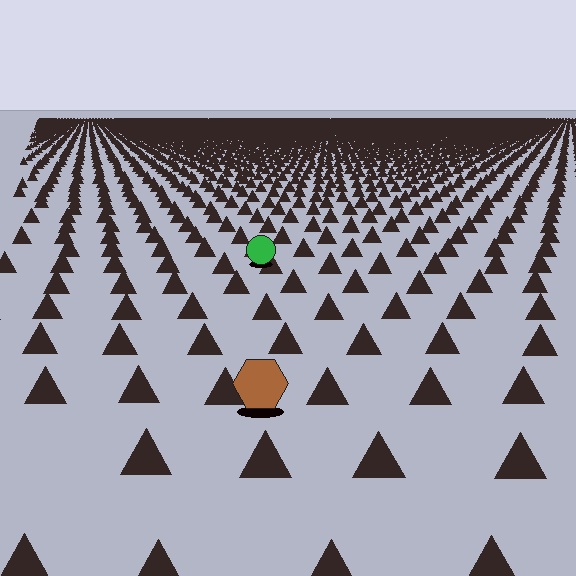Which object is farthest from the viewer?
The green circle is farthest from the viewer. It appears smaller and the ground texture around it is denser.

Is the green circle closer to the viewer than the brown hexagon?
No. The brown hexagon is closer — you can tell from the texture gradient: the ground texture is coarser near it.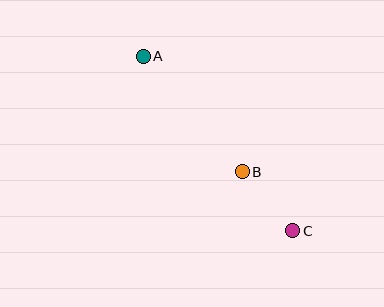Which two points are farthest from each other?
Points A and C are farthest from each other.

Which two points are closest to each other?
Points B and C are closest to each other.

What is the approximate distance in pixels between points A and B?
The distance between A and B is approximately 152 pixels.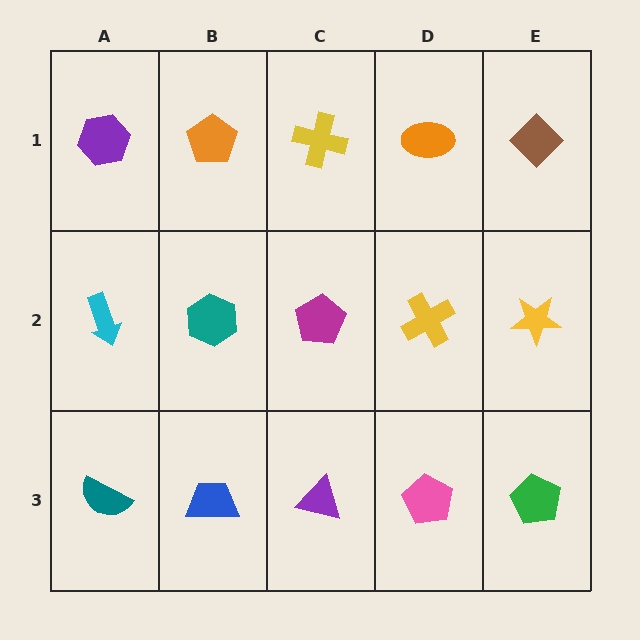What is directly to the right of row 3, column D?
A green pentagon.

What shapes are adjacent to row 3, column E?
A yellow star (row 2, column E), a pink pentagon (row 3, column D).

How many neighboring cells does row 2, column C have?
4.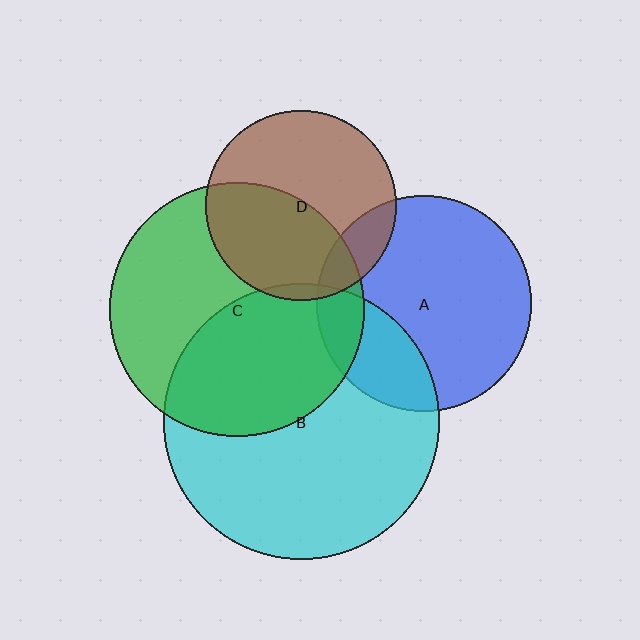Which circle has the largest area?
Circle B (cyan).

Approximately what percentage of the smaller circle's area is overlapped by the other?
Approximately 5%.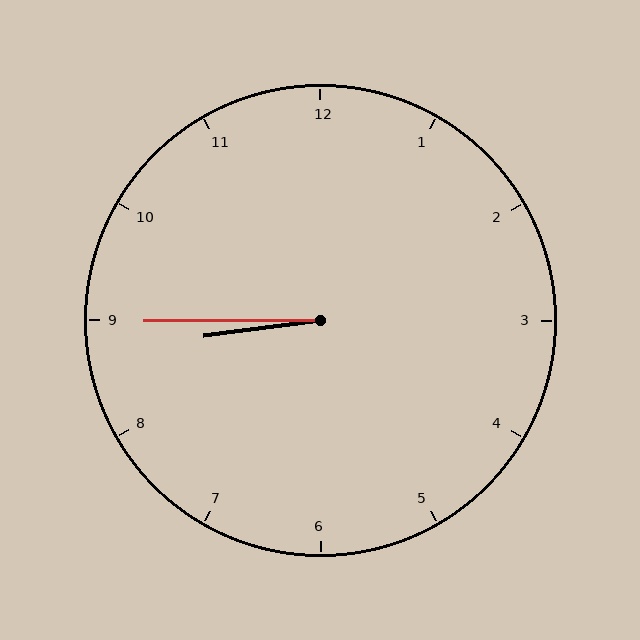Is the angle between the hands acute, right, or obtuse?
It is acute.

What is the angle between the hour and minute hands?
Approximately 8 degrees.